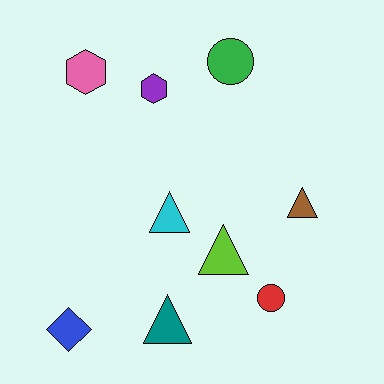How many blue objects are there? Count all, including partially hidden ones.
There is 1 blue object.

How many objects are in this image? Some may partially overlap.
There are 9 objects.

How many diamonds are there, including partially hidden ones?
There is 1 diamond.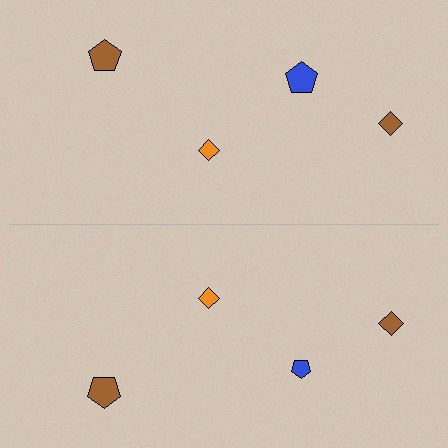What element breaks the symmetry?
The blue pentagon on the bottom side has a different size than its mirror counterpart.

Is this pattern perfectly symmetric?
No, the pattern is not perfectly symmetric. The blue pentagon on the bottom side has a different size than its mirror counterpart.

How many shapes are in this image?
There are 8 shapes in this image.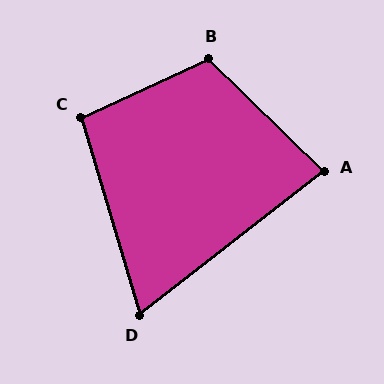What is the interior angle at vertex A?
Approximately 82 degrees (acute).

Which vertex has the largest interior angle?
B, at approximately 111 degrees.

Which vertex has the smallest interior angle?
D, at approximately 69 degrees.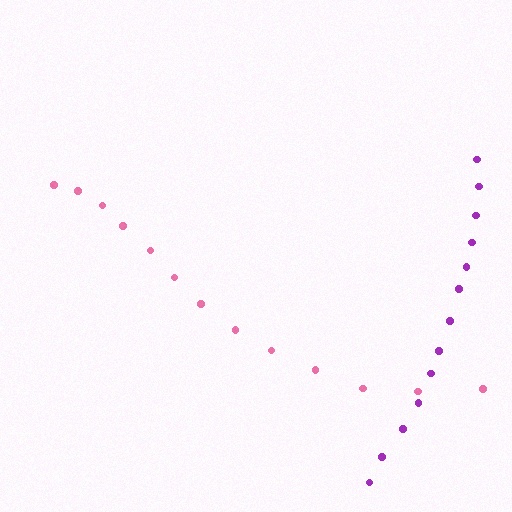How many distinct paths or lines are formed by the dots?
There are 2 distinct paths.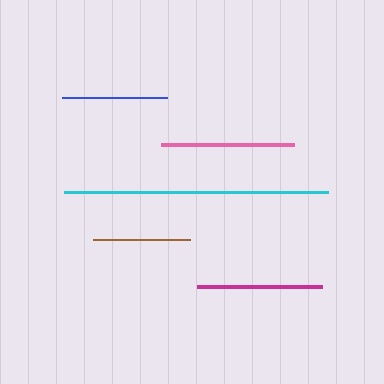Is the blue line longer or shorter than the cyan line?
The cyan line is longer than the blue line.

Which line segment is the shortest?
The brown line is the shortest at approximately 98 pixels.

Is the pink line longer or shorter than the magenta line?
The pink line is longer than the magenta line.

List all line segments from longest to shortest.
From longest to shortest: cyan, pink, magenta, blue, brown.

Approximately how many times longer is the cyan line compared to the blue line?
The cyan line is approximately 2.5 times the length of the blue line.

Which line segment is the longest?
The cyan line is the longest at approximately 264 pixels.